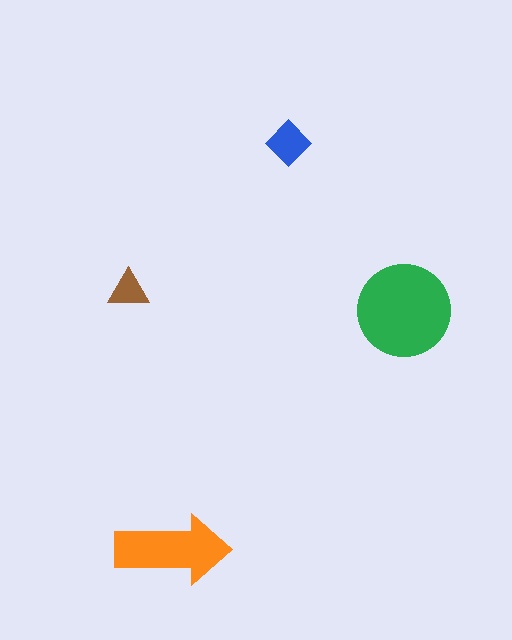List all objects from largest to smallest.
The green circle, the orange arrow, the blue diamond, the brown triangle.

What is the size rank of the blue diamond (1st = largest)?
3rd.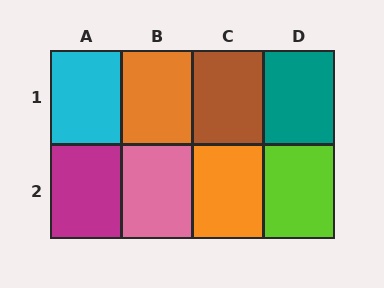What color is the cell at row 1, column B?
Orange.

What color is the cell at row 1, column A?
Cyan.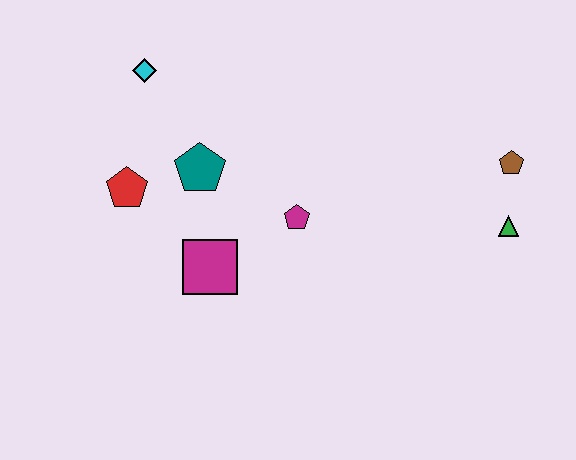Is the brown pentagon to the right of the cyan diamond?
Yes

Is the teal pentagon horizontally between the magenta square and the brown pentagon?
No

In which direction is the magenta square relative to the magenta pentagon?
The magenta square is to the left of the magenta pentagon.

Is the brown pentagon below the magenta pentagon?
No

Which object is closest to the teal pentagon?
The red pentagon is closest to the teal pentagon.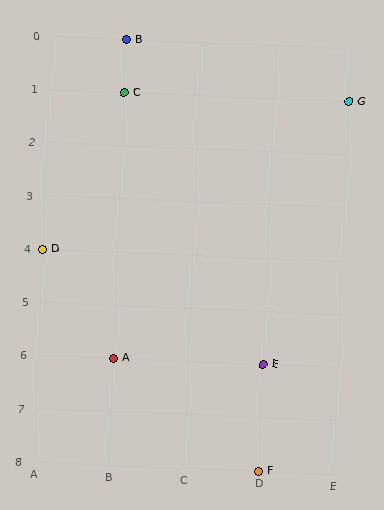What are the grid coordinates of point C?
Point C is at grid coordinates (B, 1).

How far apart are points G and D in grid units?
Points G and D are 4 columns and 3 rows apart (about 5.0 grid units diagonally).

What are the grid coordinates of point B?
Point B is at grid coordinates (B, 0).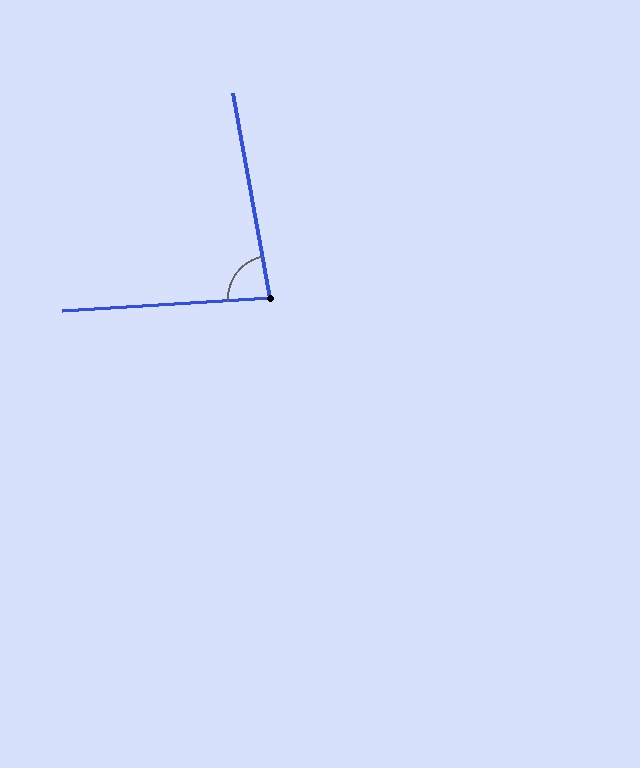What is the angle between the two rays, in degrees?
Approximately 83 degrees.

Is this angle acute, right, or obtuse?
It is acute.